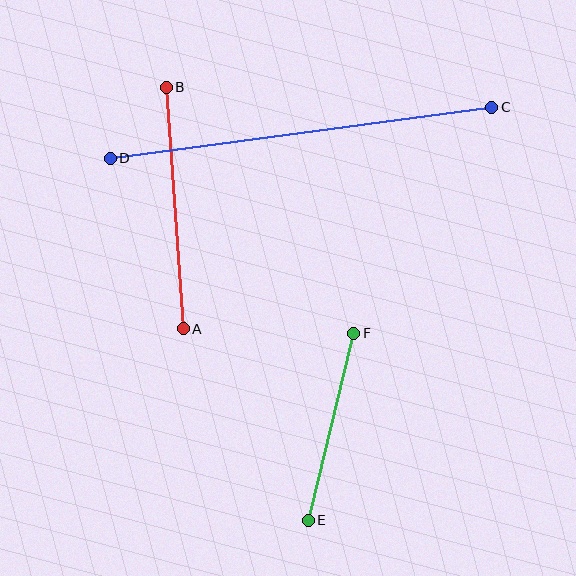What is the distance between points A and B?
The distance is approximately 242 pixels.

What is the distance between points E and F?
The distance is approximately 193 pixels.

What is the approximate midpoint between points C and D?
The midpoint is at approximately (301, 133) pixels.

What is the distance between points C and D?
The distance is approximately 385 pixels.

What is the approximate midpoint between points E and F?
The midpoint is at approximately (331, 427) pixels.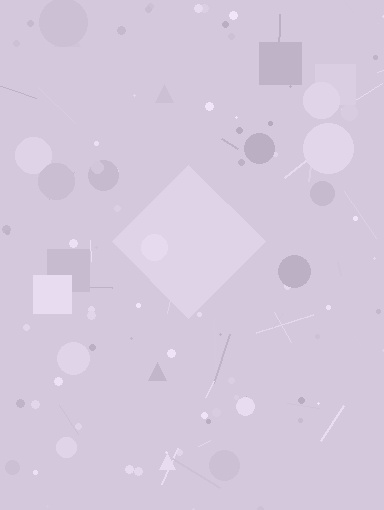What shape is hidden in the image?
A diamond is hidden in the image.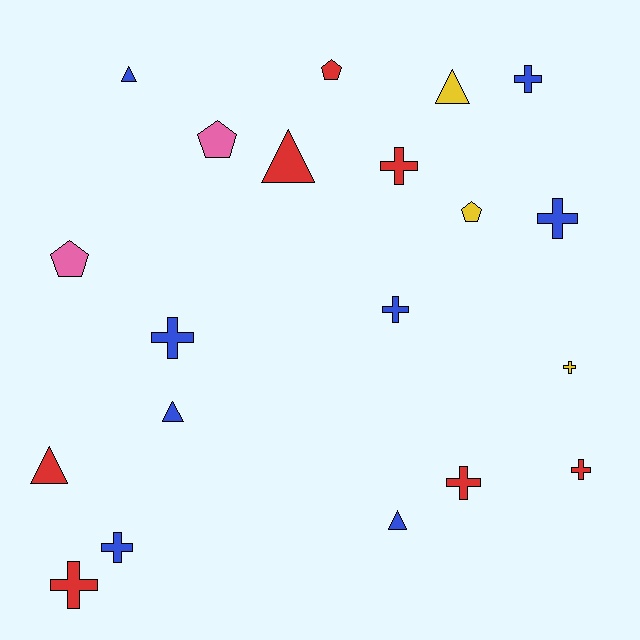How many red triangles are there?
There are 2 red triangles.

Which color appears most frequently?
Blue, with 8 objects.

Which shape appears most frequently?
Cross, with 10 objects.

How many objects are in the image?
There are 20 objects.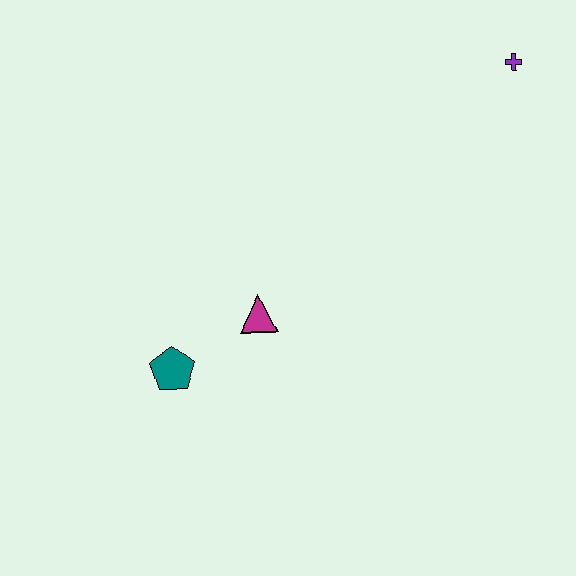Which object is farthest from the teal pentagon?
The purple cross is farthest from the teal pentagon.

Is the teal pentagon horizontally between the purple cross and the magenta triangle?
No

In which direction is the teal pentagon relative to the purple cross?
The teal pentagon is to the left of the purple cross.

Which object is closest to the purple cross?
The magenta triangle is closest to the purple cross.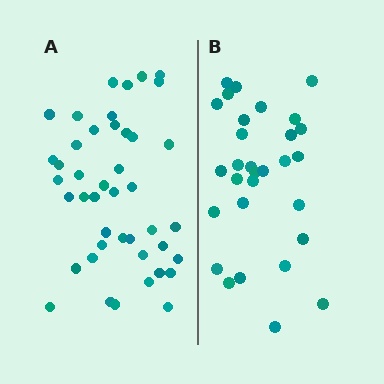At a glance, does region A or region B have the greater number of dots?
Region A (the left region) has more dots.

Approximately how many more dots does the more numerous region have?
Region A has approximately 15 more dots than region B.